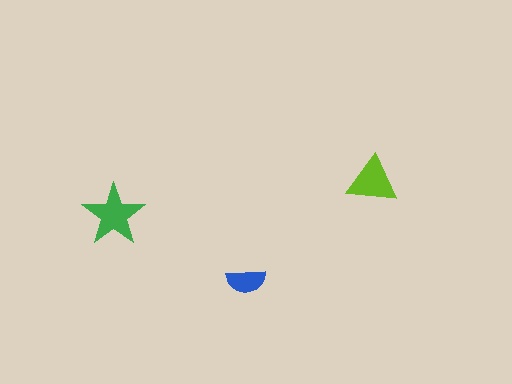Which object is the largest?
The green star.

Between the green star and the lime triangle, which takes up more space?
The green star.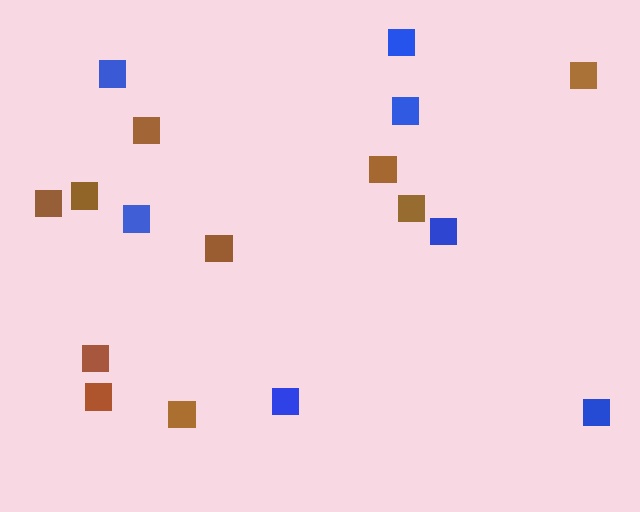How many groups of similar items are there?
There are 2 groups: one group of blue squares (7) and one group of brown squares (10).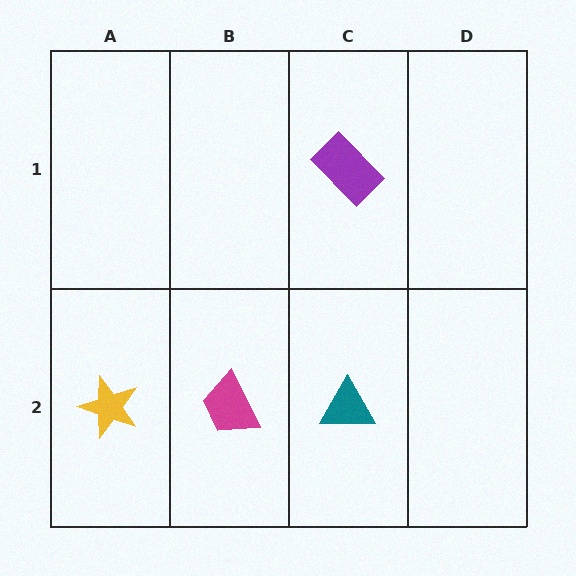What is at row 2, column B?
A magenta trapezoid.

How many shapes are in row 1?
1 shape.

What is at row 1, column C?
A purple rectangle.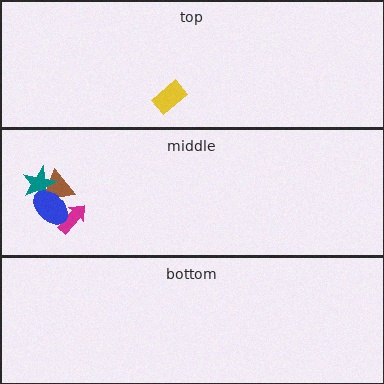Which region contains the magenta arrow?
The middle region.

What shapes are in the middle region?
The brown triangle, the magenta arrow, the teal star, the blue ellipse.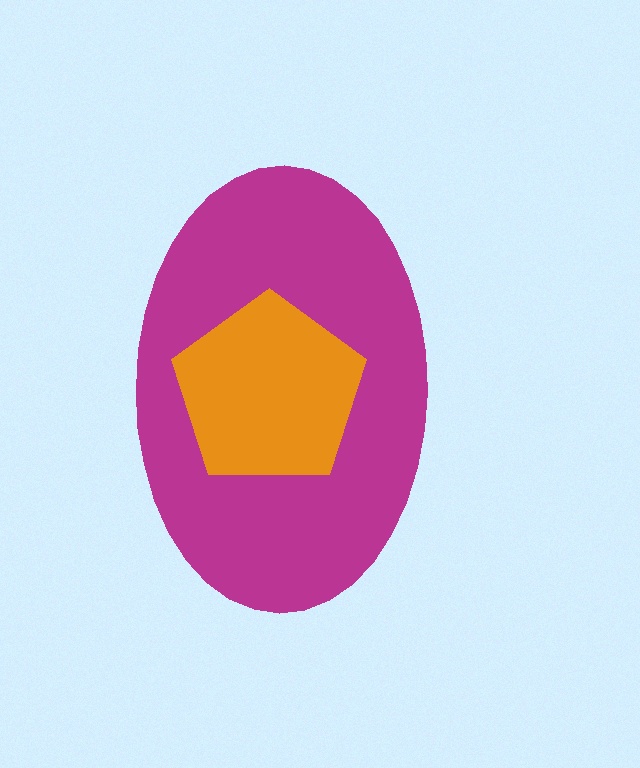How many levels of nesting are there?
2.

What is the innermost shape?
The orange pentagon.